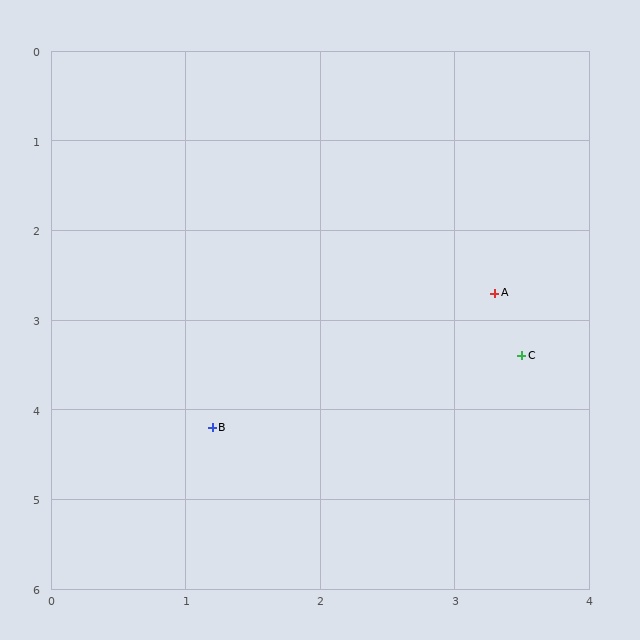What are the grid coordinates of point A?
Point A is at approximately (3.3, 2.7).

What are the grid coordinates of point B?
Point B is at approximately (1.2, 4.2).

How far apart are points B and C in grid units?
Points B and C are about 2.4 grid units apart.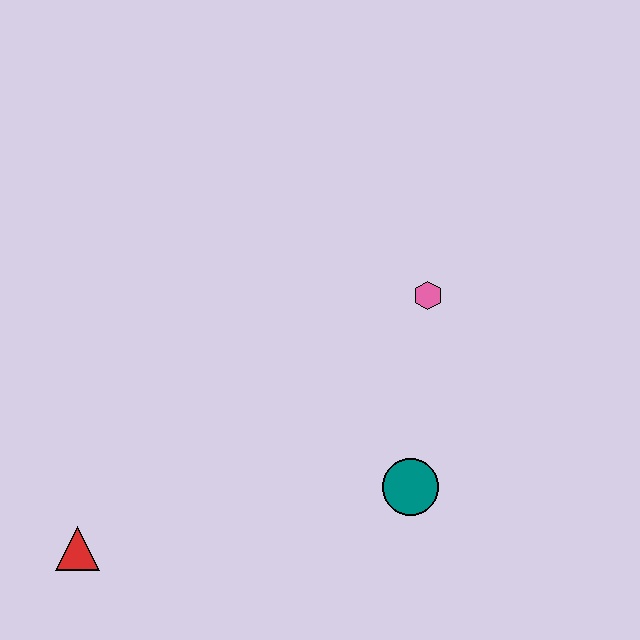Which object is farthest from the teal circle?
The red triangle is farthest from the teal circle.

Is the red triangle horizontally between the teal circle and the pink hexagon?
No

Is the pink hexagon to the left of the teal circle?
No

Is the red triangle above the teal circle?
No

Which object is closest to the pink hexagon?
The teal circle is closest to the pink hexagon.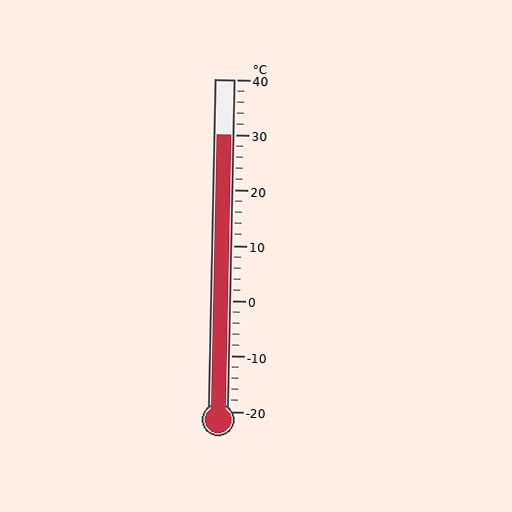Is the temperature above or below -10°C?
The temperature is above -10°C.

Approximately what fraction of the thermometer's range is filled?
The thermometer is filled to approximately 85% of its range.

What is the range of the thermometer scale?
The thermometer scale ranges from -20°C to 40°C.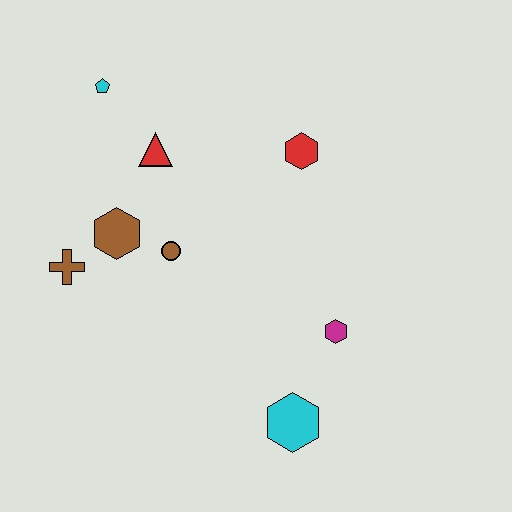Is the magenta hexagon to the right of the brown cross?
Yes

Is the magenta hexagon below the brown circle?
Yes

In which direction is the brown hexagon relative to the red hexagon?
The brown hexagon is to the left of the red hexagon.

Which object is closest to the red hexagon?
The red triangle is closest to the red hexagon.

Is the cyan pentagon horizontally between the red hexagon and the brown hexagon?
No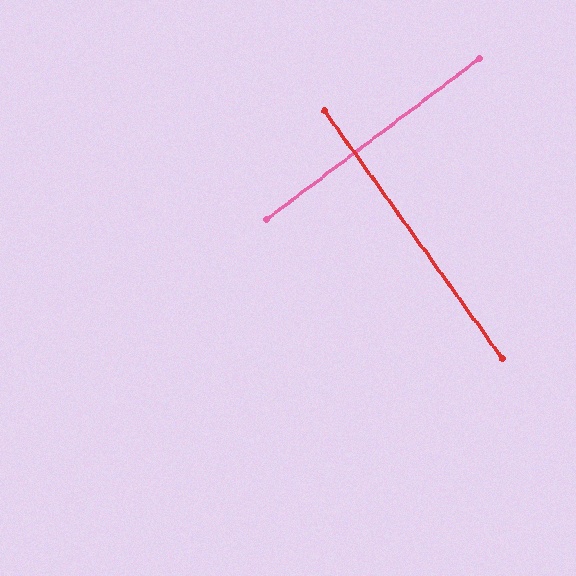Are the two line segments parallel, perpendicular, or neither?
Perpendicular — they meet at approximately 88°.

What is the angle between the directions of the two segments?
Approximately 88 degrees.